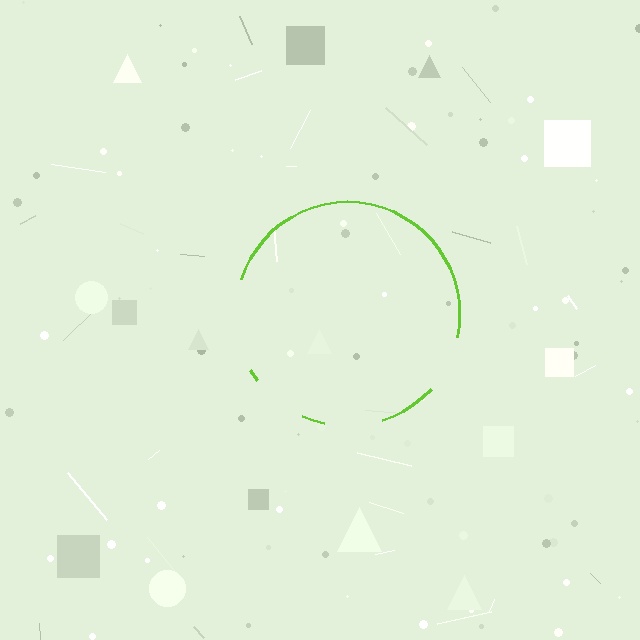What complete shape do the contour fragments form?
The contour fragments form a circle.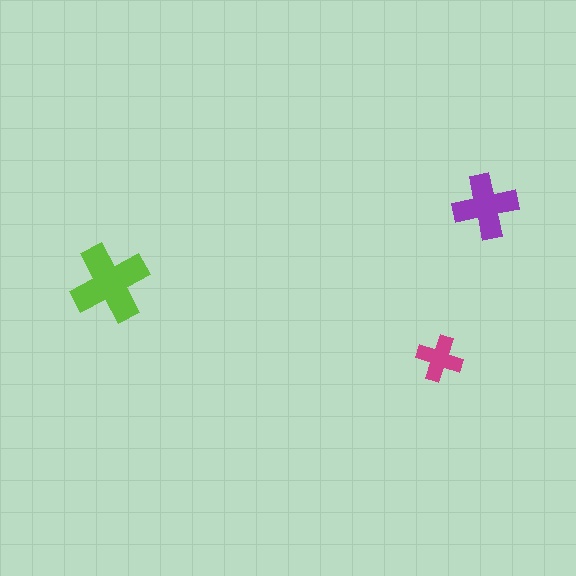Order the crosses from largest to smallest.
the lime one, the purple one, the magenta one.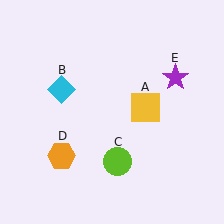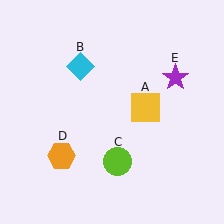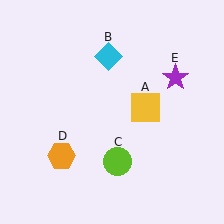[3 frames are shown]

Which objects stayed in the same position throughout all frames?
Yellow square (object A) and lime circle (object C) and orange hexagon (object D) and purple star (object E) remained stationary.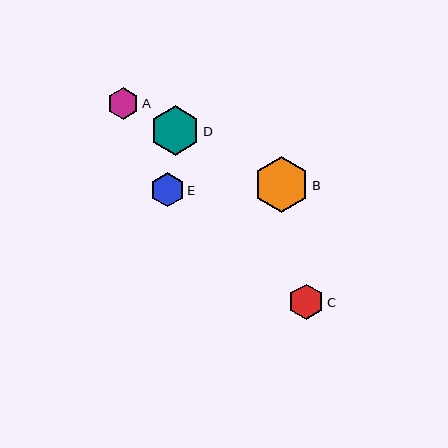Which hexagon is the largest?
Hexagon B is the largest with a size of approximately 55 pixels.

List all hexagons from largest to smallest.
From largest to smallest: B, D, C, E, A.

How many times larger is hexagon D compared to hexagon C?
Hexagon D is approximately 1.4 times the size of hexagon C.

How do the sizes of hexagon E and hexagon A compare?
Hexagon E and hexagon A are approximately the same size.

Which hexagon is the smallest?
Hexagon A is the smallest with a size of approximately 31 pixels.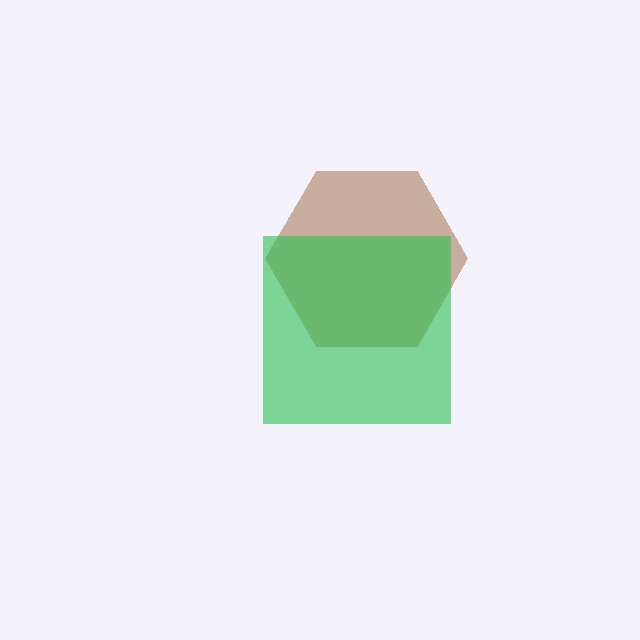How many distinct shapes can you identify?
There are 2 distinct shapes: a brown hexagon, a green square.